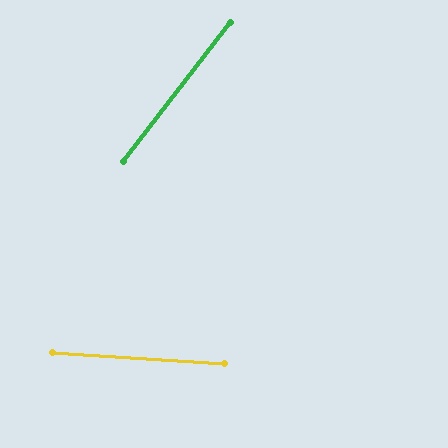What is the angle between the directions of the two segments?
Approximately 56 degrees.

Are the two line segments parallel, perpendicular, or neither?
Neither parallel nor perpendicular — they differ by about 56°.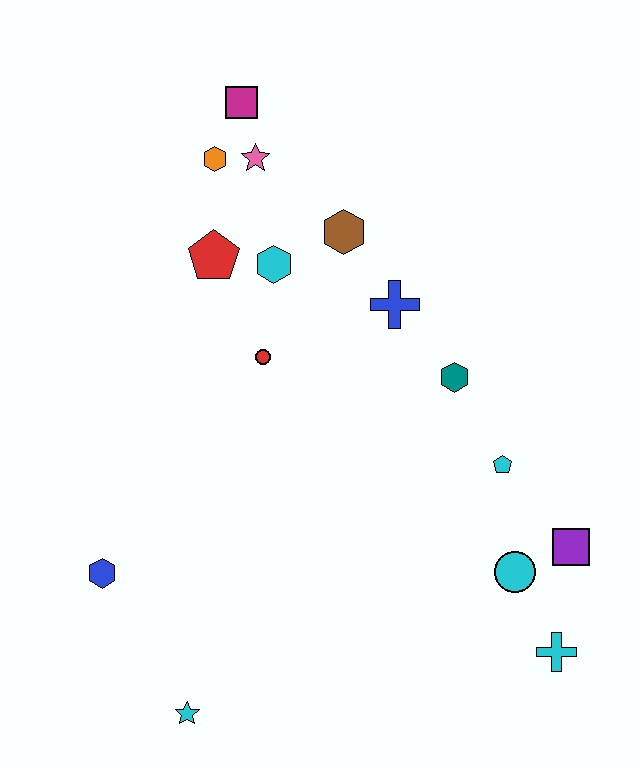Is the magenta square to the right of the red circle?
No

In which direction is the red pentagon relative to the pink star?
The red pentagon is below the pink star.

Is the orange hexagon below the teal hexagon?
No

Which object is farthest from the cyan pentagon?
The magenta square is farthest from the cyan pentagon.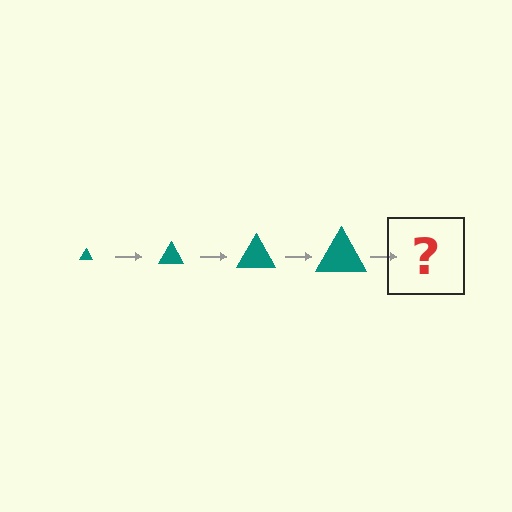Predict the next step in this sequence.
The next step is a teal triangle, larger than the previous one.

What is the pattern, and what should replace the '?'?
The pattern is that the triangle gets progressively larger each step. The '?' should be a teal triangle, larger than the previous one.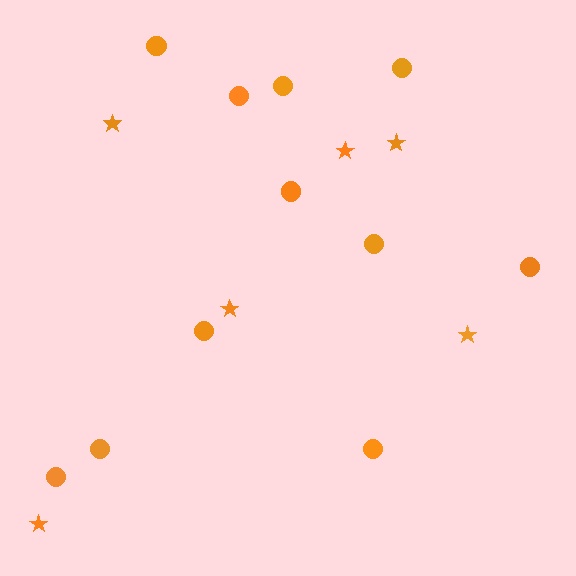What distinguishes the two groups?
There are 2 groups: one group of circles (11) and one group of stars (6).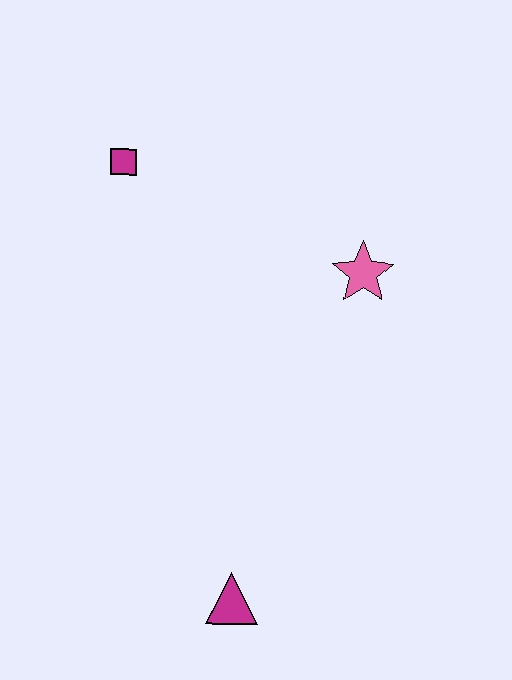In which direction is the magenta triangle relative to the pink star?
The magenta triangle is below the pink star.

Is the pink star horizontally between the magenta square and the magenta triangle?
No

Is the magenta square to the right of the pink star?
No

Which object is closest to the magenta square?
The pink star is closest to the magenta square.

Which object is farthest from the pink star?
The magenta triangle is farthest from the pink star.